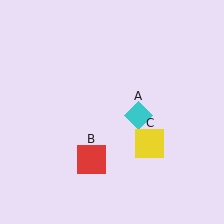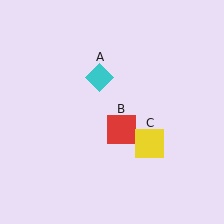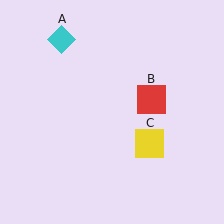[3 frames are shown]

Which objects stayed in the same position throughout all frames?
Yellow square (object C) remained stationary.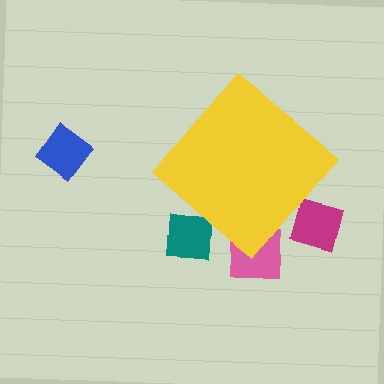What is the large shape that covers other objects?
A yellow diamond.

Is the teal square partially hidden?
Yes, the teal square is partially hidden behind the yellow diamond.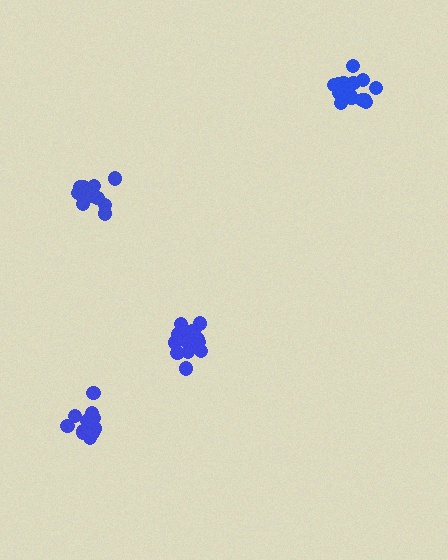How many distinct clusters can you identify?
There are 4 distinct clusters.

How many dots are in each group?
Group 1: 16 dots, Group 2: 13 dots, Group 3: 11 dots, Group 4: 16 dots (56 total).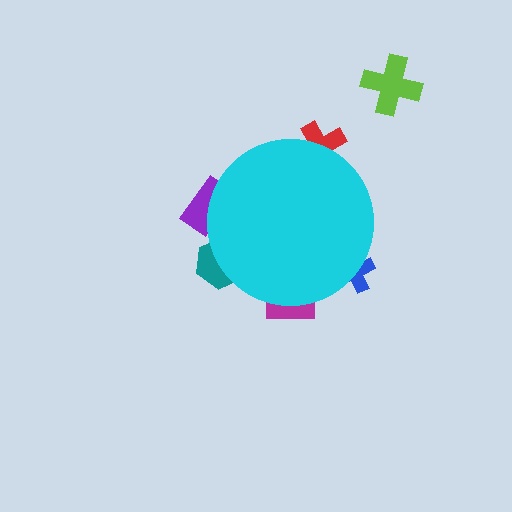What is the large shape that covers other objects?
A cyan circle.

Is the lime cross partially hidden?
No, the lime cross is fully visible.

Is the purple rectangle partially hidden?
Yes, the purple rectangle is partially hidden behind the cyan circle.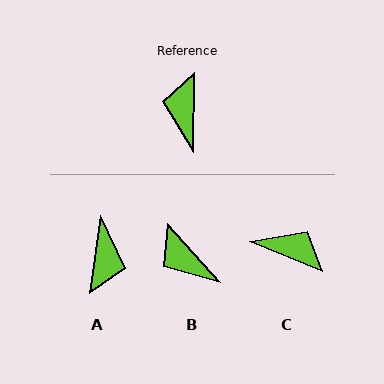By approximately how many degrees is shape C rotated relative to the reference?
Approximately 111 degrees clockwise.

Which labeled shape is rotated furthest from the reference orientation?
A, about 174 degrees away.